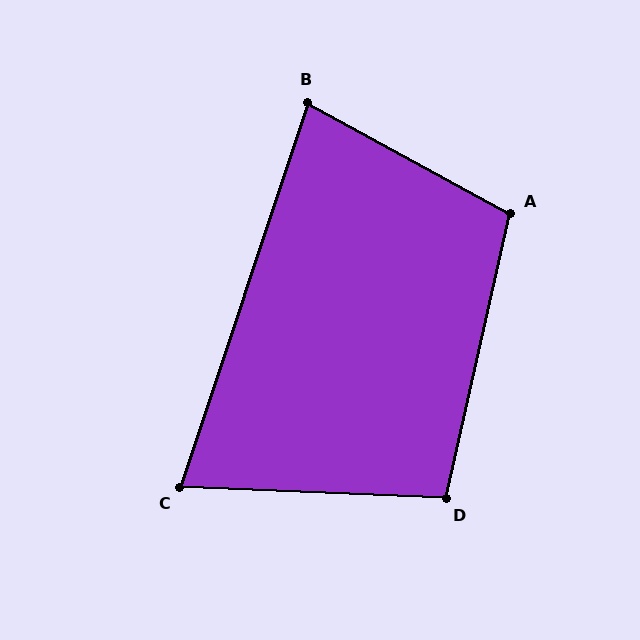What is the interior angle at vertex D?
Approximately 100 degrees (obtuse).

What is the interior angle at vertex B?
Approximately 80 degrees (acute).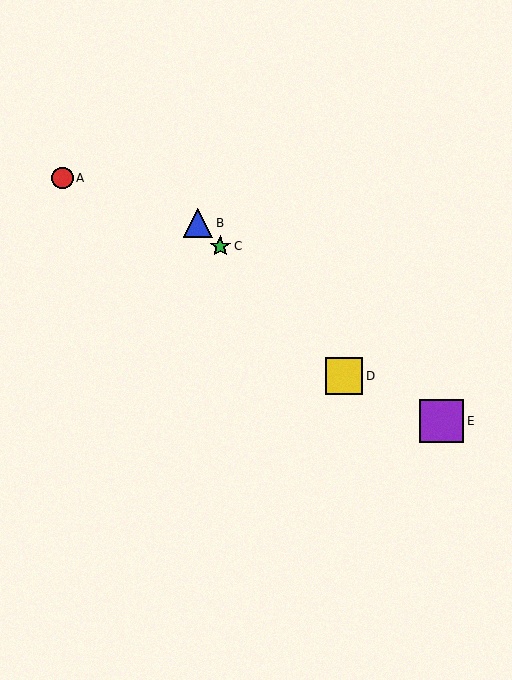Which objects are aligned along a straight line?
Objects B, C, D are aligned along a straight line.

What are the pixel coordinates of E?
Object E is at (442, 421).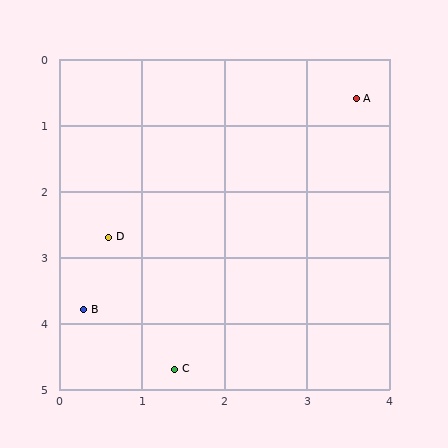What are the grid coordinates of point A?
Point A is at approximately (3.6, 0.6).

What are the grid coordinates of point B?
Point B is at approximately (0.3, 3.8).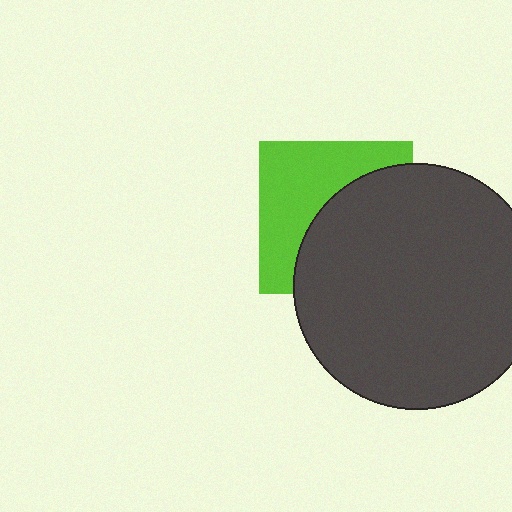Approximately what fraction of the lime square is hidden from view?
Roughly 53% of the lime square is hidden behind the dark gray circle.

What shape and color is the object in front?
The object in front is a dark gray circle.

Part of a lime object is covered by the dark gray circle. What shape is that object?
It is a square.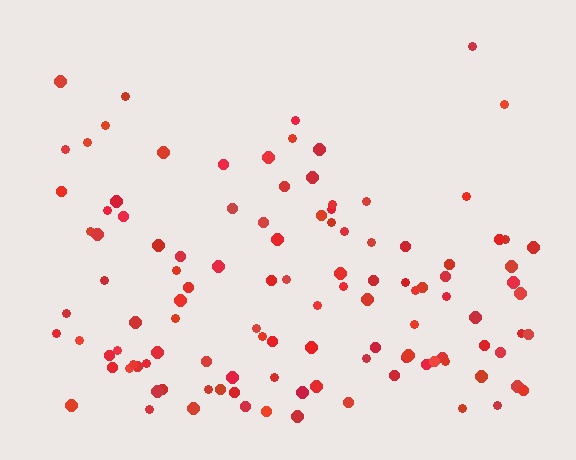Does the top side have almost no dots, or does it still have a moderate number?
Still a moderate number, just noticeably fewer than the bottom.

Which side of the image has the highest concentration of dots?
The bottom.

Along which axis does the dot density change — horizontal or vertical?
Vertical.